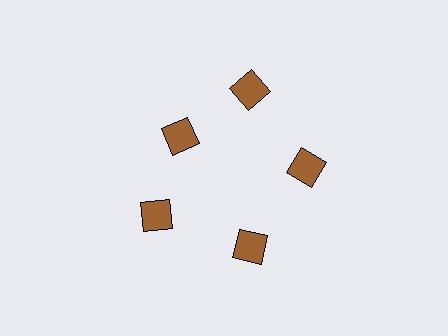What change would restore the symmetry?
The symmetry would be restored by moving it outward, back onto the ring so that all 5 squares sit at equal angles and equal distance from the center.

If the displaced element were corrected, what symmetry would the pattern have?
It would have 5-fold rotational symmetry — the pattern would map onto itself every 72 degrees.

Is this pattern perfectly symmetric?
No. The 5 brown squares are arranged in a ring, but one element near the 10 o'clock position is pulled inward toward the center, breaking the 5-fold rotational symmetry.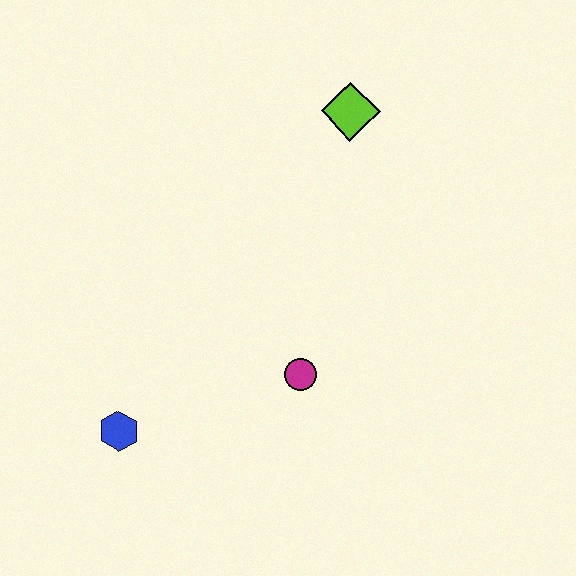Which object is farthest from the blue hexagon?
The lime diamond is farthest from the blue hexagon.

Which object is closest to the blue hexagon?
The magenta circle is closest to the blue hexagon.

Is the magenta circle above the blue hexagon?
Yes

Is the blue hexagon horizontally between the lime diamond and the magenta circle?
No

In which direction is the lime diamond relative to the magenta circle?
The lime diamond is above the magenta circle.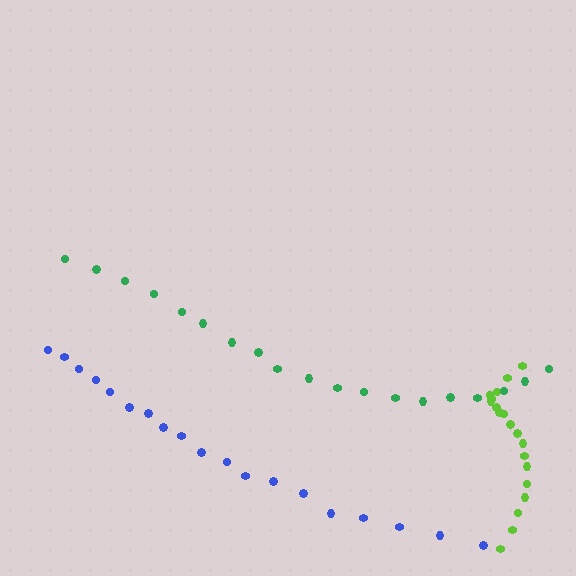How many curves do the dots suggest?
There are 3 distinct paths.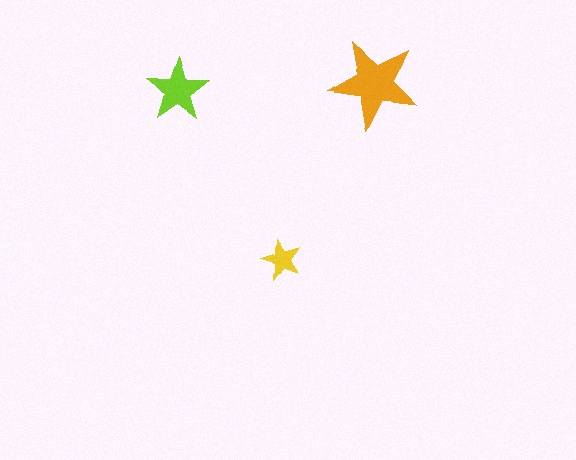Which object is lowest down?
The yellow star is bottommost.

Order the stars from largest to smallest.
the orange one, the lime one, the yellow one.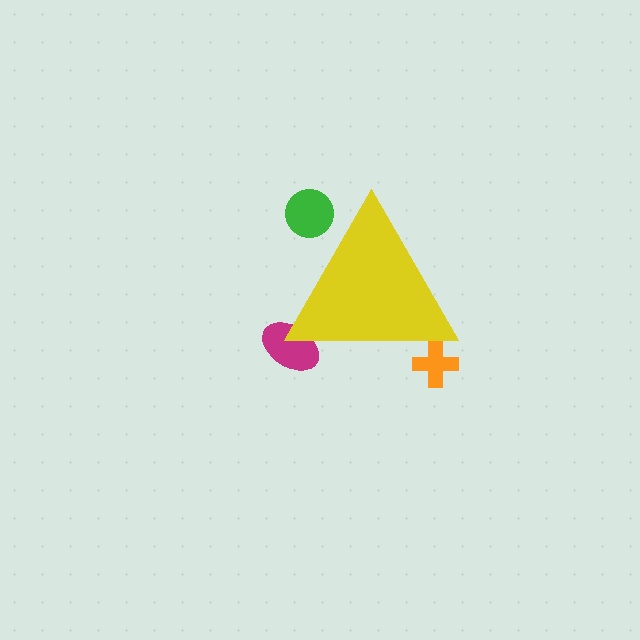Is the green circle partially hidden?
Yes, the green circle is partially hidden behind the yellow triangle.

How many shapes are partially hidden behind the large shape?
3 shapes are partially hidden.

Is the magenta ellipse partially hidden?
Yes, the magenta ellipse is partially hidden behind the yellow triangle.